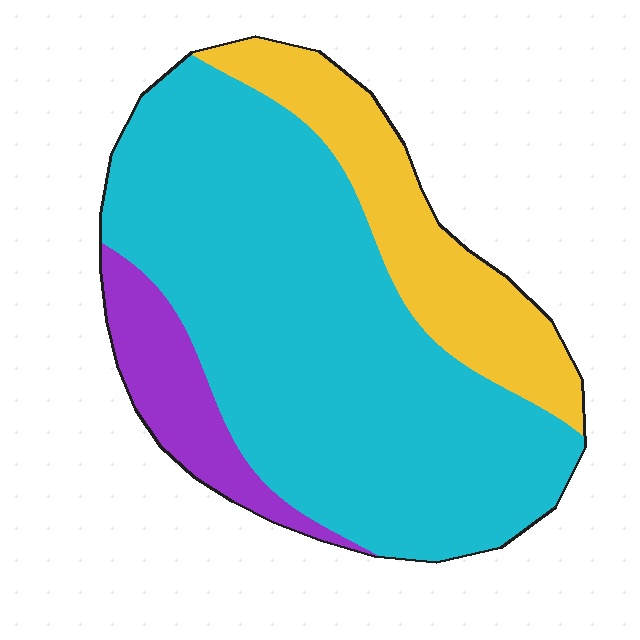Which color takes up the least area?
Purple, at roughly 10%.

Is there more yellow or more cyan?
Cyan.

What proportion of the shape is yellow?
Yellow takes up about one fifth (1/5) of the shape.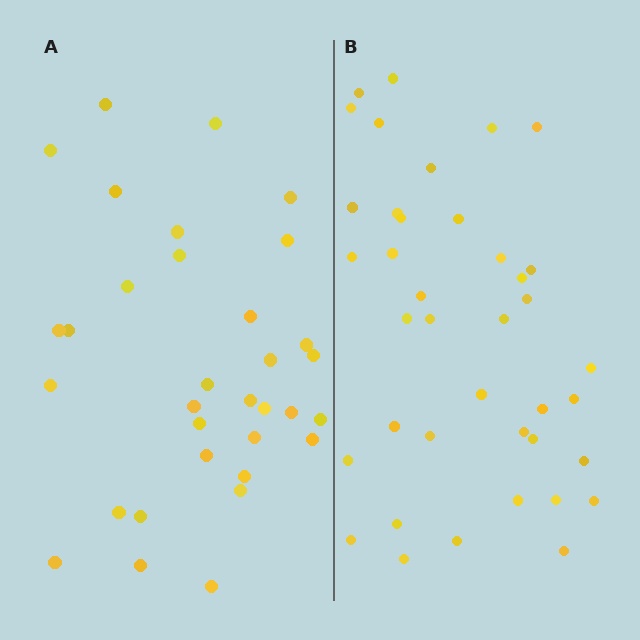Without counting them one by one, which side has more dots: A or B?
Region B (the right region) has more dots.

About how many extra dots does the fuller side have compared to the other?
Region B has about 6 more dots than region A.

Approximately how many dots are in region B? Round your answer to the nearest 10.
About 40 dots. (The exact count is 39, which rounds to 40.)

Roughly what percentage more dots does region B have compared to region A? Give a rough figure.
About 20% more.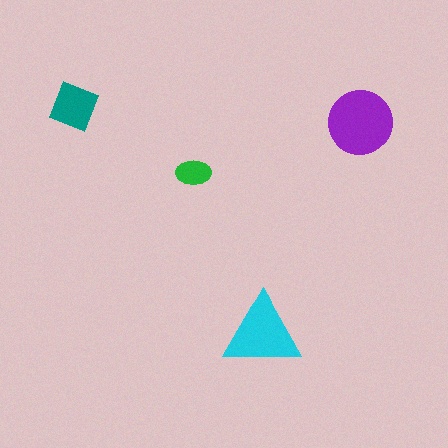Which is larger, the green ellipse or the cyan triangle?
The cyan triangle.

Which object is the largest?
The purple circle.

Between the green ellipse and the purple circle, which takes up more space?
The purple circle.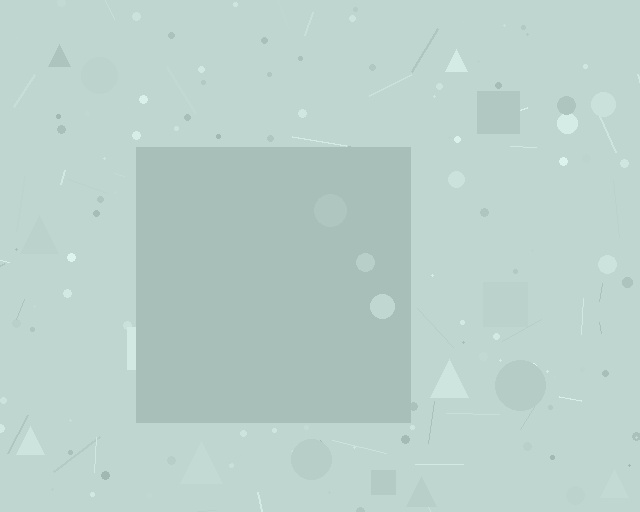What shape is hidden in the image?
A square is hidden in the image.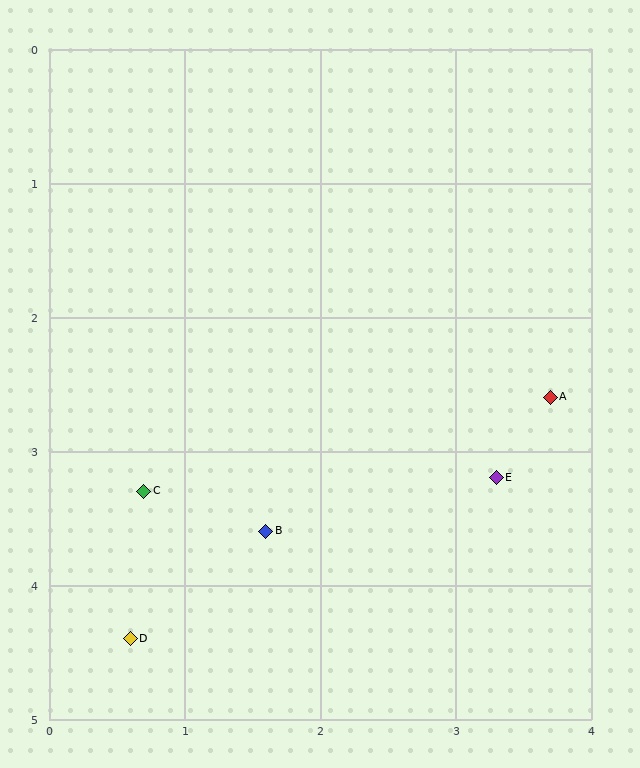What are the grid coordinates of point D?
Point D is at approximately (0.6, 4.4).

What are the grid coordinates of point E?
Point E is at approximately (3.3, 3.2).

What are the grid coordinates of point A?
Point A is at approximately (3.7, 2.6).